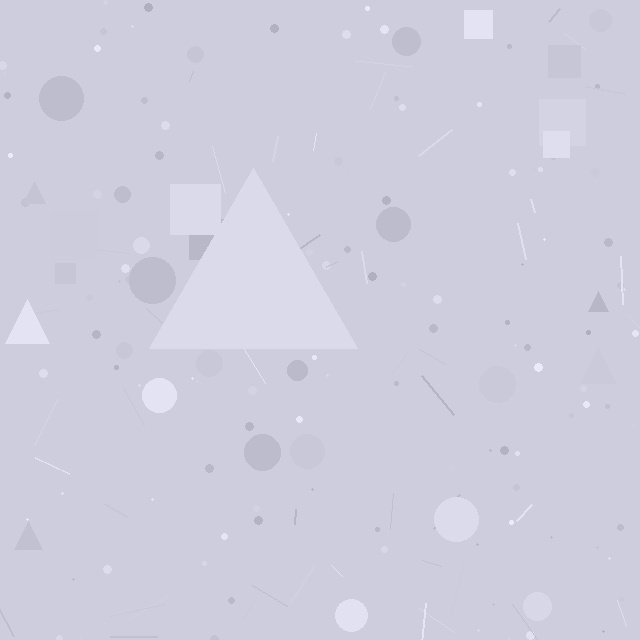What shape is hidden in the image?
A triangle is hidden in the image.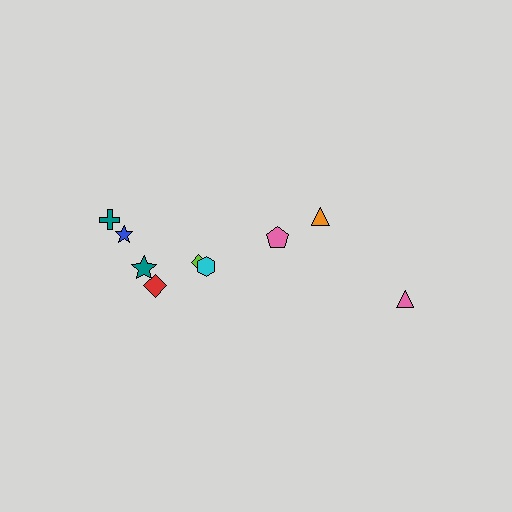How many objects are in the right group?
There are 3 objects.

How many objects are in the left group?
There are 6 objects.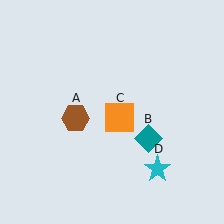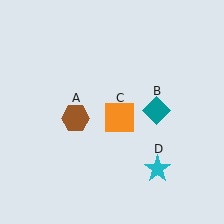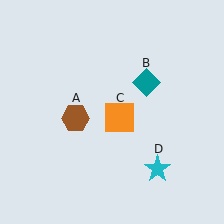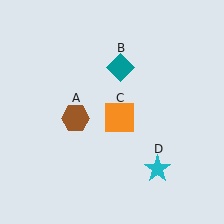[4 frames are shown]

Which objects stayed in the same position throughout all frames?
Brown hexagon (object A) and orange square (object C) and cyan star (object D) remained stationary.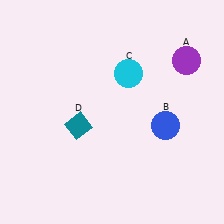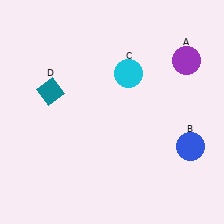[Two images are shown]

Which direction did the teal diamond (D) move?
The teal diamond (D) moved up.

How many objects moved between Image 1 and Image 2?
2 objects moved between the two images.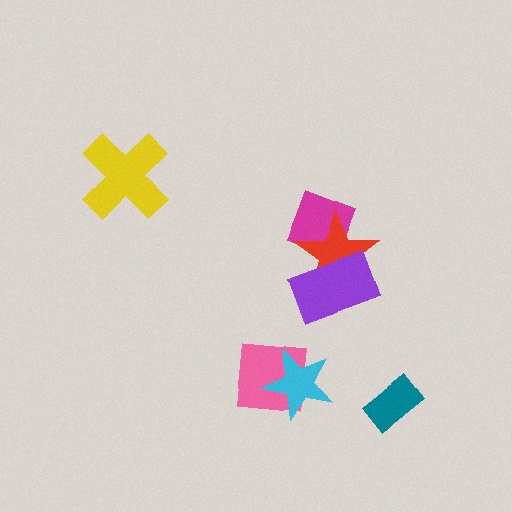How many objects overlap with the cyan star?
1 object overlaps with the cyan star.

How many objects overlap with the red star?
2 objects overlap with the red star.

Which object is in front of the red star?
The purple rectangle is in front of the red star.